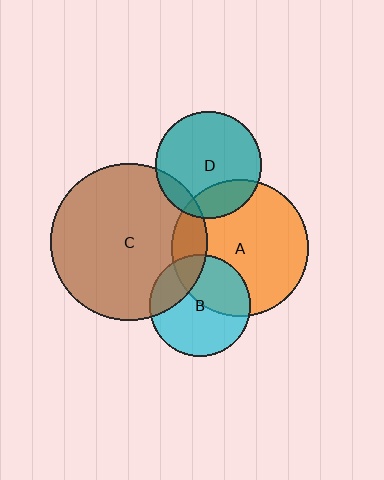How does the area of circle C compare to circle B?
Approximately 2.4 times.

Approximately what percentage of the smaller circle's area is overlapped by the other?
Approximately 10%.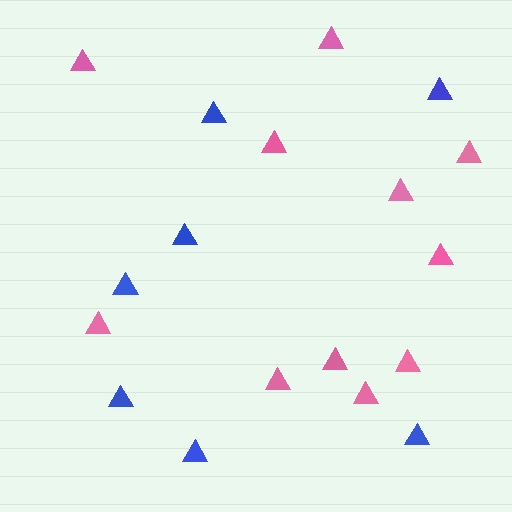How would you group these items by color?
There are 2 groups: one group of blue triangles (7) and one group of pink triangles (11).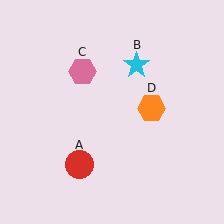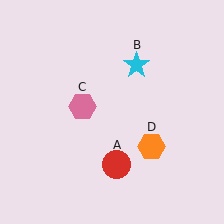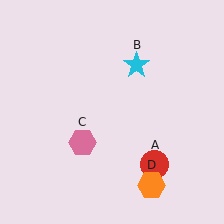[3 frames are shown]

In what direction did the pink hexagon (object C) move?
The pink hexagon (object C) moved down.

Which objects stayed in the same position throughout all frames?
Cyan star (object B) remained stationary.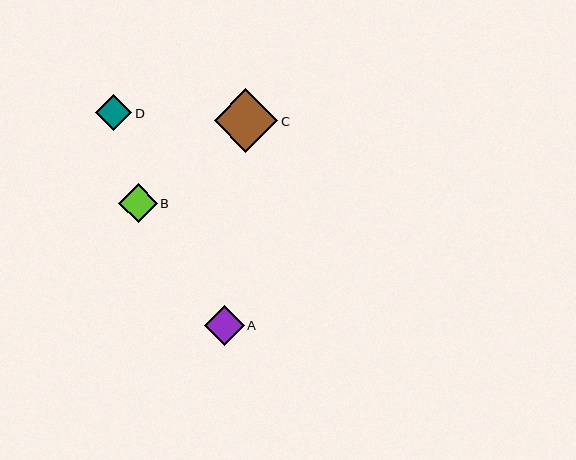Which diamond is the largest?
Diamond C is the largest with a size of approximately 64 pixels.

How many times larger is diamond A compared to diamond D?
Diamond A is approximately 1.1 times the size of diamond D.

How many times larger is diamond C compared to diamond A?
Diamond C is approximately 1.6 times the size of diamond A.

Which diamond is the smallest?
Diamond D is the smallest with a size of approximately 36 pixels.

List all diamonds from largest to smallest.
From largest to smallest: C, A, B, D.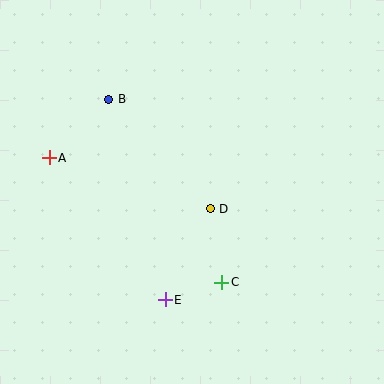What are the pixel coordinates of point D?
Point D is at (210, 209).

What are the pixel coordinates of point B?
Point B is at (109, 99).